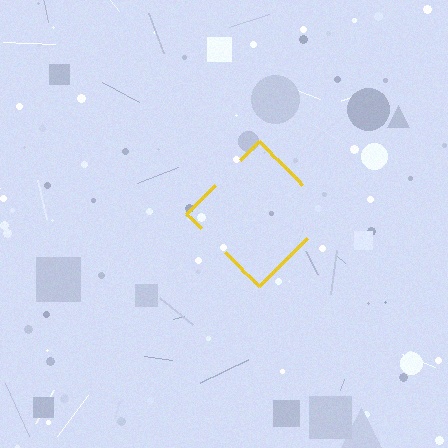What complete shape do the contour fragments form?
The contour fragments form a diamond.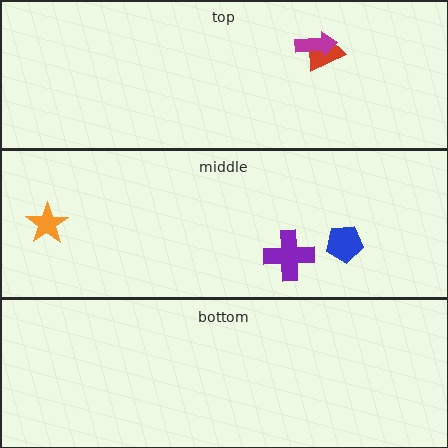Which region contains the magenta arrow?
The top region.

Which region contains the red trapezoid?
The top region.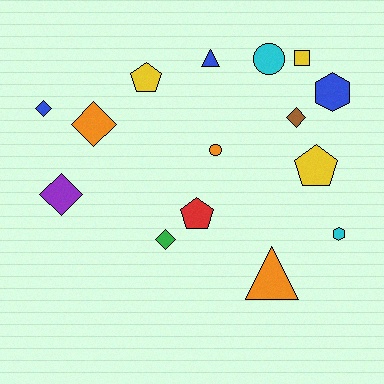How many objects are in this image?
There are 15 objects.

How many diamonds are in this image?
There are 5 diamonds.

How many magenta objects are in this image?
There are no magenta objects.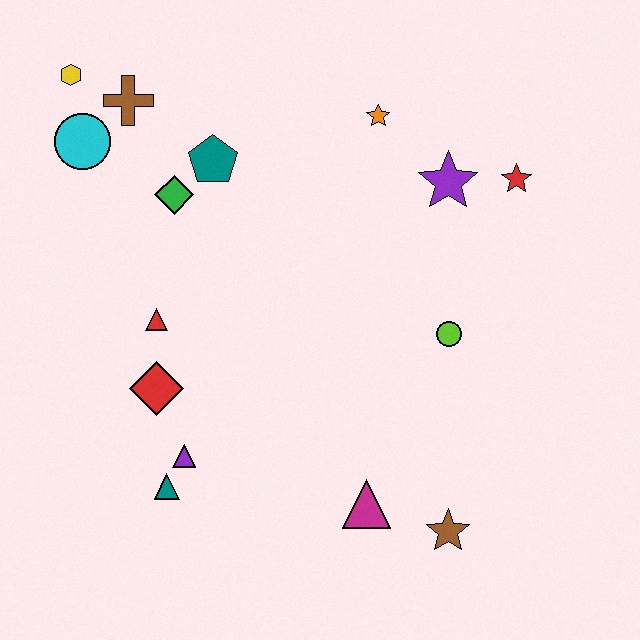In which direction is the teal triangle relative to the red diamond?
The teal triangle is below the red diamond.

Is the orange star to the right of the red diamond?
Yes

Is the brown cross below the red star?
No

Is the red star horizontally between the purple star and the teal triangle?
No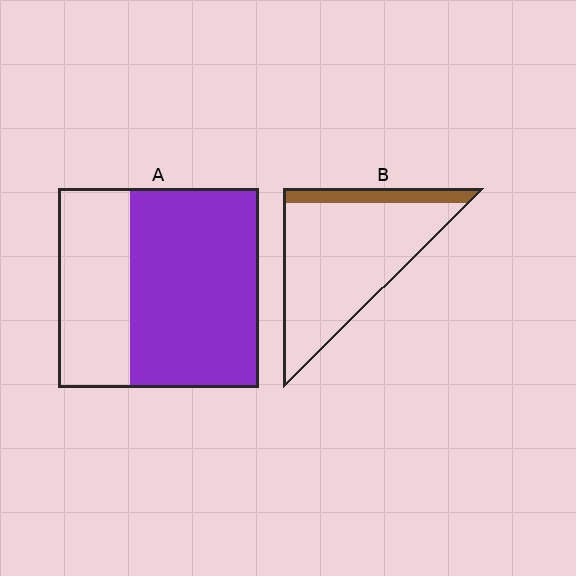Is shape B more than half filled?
No.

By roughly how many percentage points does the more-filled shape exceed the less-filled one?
By roughly 50 percentage points (A over B).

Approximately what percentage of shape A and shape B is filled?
A is approximately 65% and B is approximately 15%.